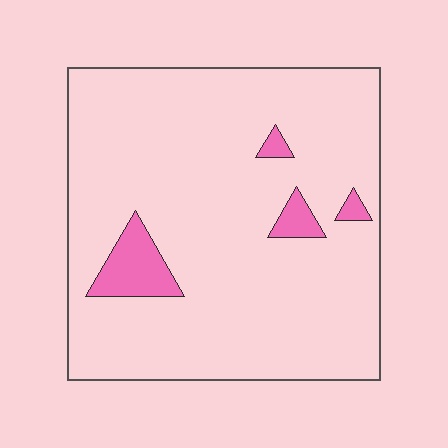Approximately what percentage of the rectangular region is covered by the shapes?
Approximately 5%.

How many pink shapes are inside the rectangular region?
4.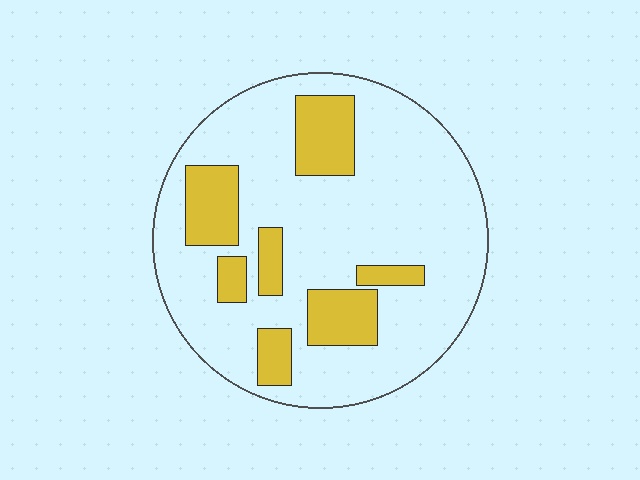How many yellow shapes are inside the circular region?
7.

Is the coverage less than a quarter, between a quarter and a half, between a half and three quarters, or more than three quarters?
Less than a quarter.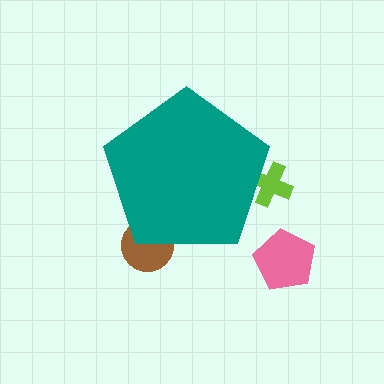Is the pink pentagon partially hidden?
No, the pink pentagon is fully visible.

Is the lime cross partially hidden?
Yes, the lime cross is partially hidden behind the teal pentagon.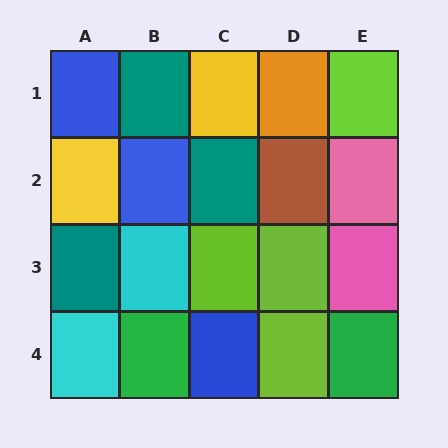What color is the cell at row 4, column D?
Lime.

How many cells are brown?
1 cell is brown.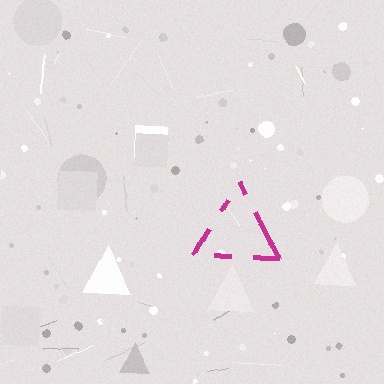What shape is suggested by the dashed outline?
The dashed outline suggests a triangle.